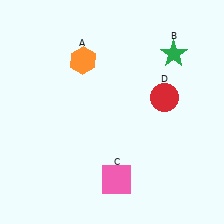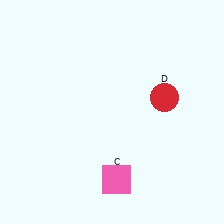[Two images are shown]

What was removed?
The orange hexagon (A), the green star (B) were removed in Image 2.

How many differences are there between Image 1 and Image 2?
There are 2 differences between the two images.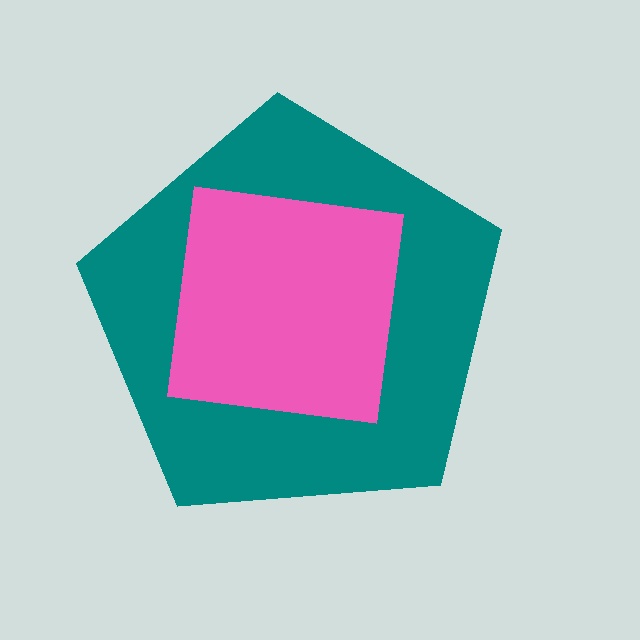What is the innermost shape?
The pink square.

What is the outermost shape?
The teal pentagon.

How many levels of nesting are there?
2.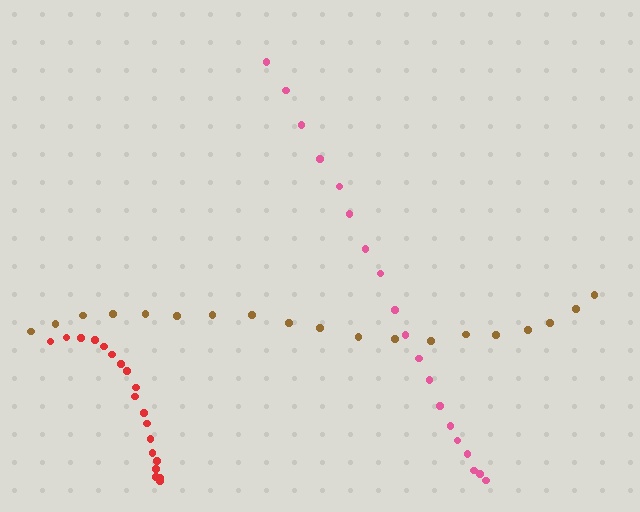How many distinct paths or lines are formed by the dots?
There are 3 distinct paths.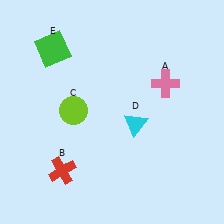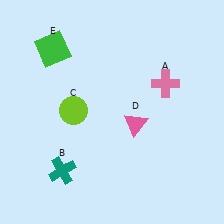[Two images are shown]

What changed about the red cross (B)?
In Image 1, B is red. In Image 2, it changed to teal.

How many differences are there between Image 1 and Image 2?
There are 2 differences between the two images.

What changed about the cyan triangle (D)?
In Image 1, D is cyan. In Image 2, it changed to pink.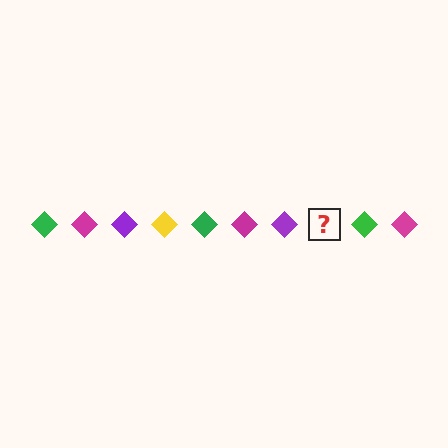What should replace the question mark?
The question mark should be replaced with a yellow diamond.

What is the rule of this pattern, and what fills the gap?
The rule is that the pattern cycles through green, magenta, purple, yellow diamonds. The gap should be filled with a yellow diamond.